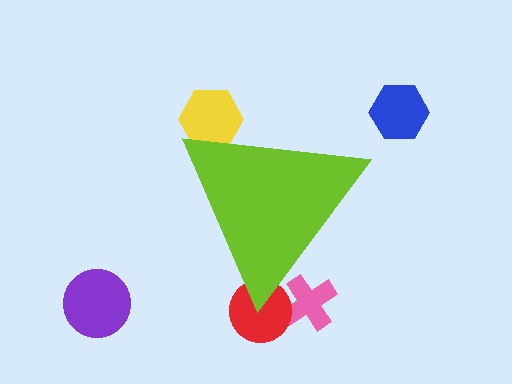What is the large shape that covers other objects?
A lime triangle.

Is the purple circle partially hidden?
No, the purple circle is fully visible.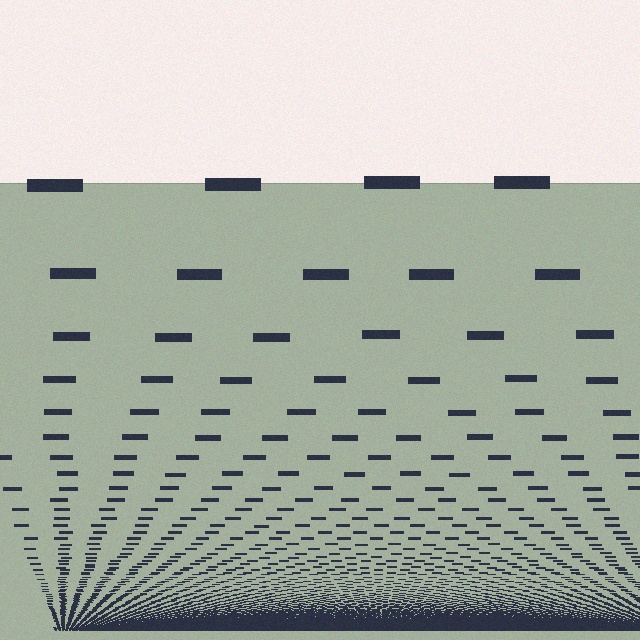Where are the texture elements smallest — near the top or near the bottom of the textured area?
Near the bottom.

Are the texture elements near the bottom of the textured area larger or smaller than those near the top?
Smaller. The gradient is inverted — elements near the bottom are smaller and denser.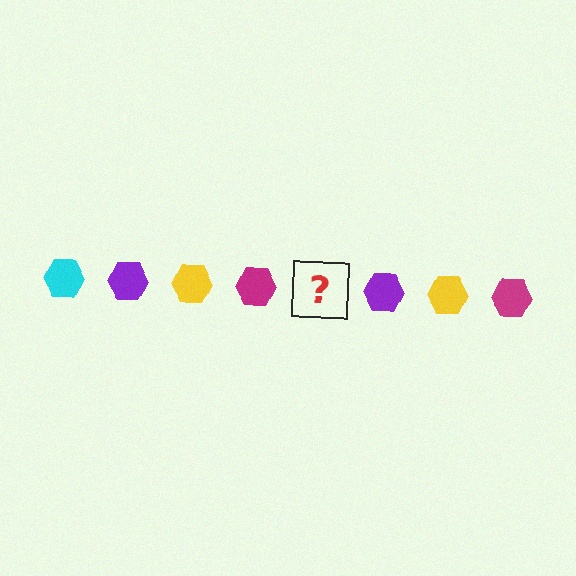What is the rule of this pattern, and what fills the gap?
The rule is that the pattern cycles through cyan, purple, yellow, magenta hexagons. The gap should be filled with a cyan hexagon.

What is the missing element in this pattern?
The missing element is a cyan hexagon.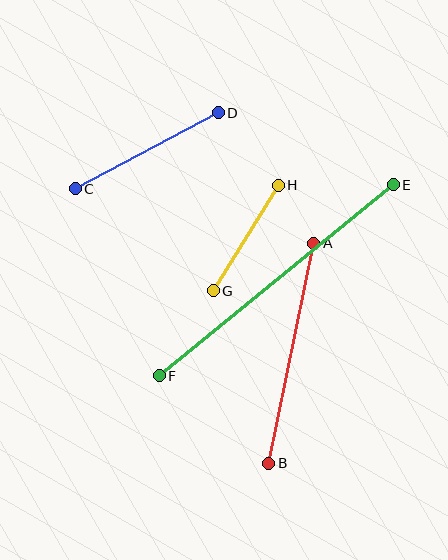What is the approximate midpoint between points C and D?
The midpoint is at approximately (147, 151) pixels.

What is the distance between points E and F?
The distance is approximately 302 pixels.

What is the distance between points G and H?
The distance is approximately 123 pixels.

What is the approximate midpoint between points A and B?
The midpoint is at approximately (291, 353) pixels.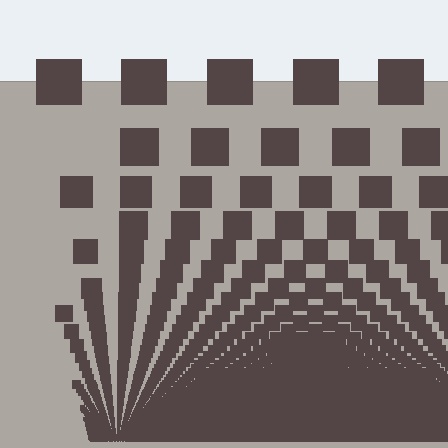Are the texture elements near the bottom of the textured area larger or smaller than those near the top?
Smaller. The gradient is inverted — elements near the bottom are smaller and denser.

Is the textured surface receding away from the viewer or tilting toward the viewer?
The surface appears to tilt toward the viewer. Texture elements get larger and sparser toward the top.